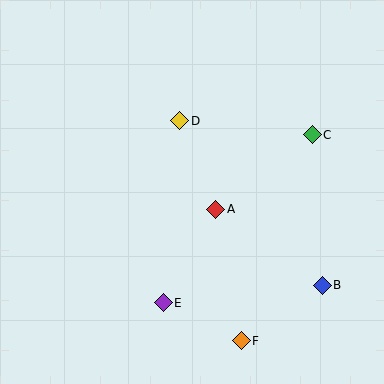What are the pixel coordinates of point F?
Point F is at (241, 341).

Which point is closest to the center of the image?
Point A at (216, 209) is closest to the center.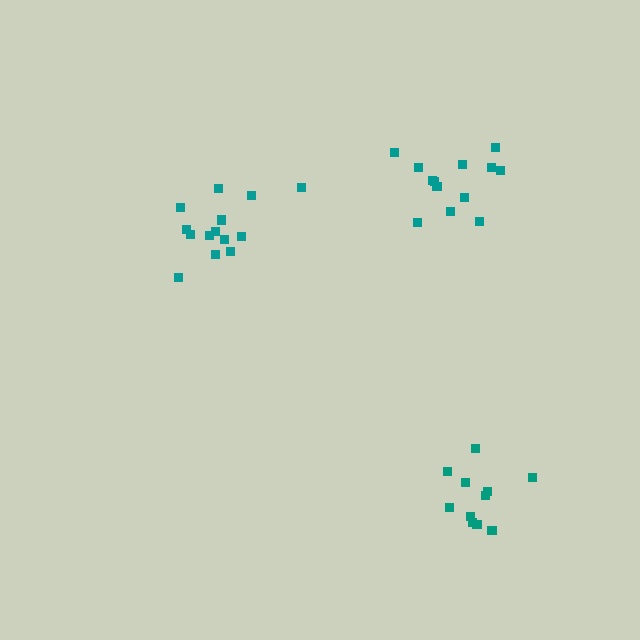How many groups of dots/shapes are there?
There are 3 groups.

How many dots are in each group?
Group 1: 14 dots, Group 2: 13 dots, Group 3: 11 dots (38 total).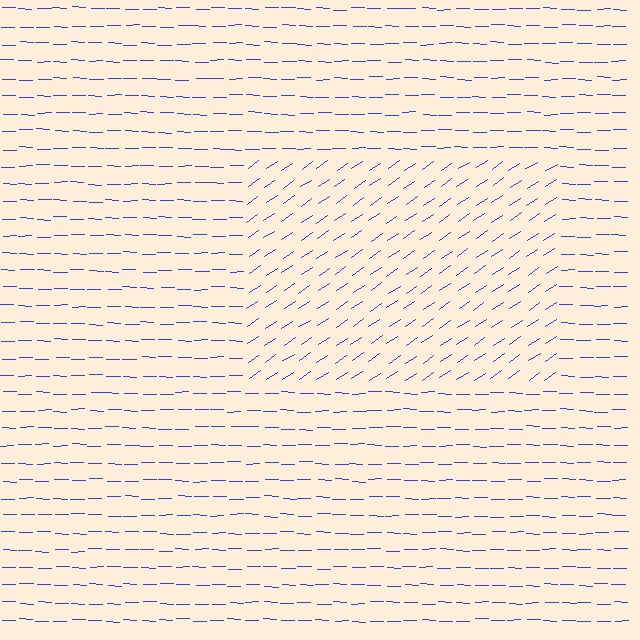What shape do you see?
I see a rectangle.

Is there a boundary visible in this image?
Yes, there is a texture boundary formed by a change in line orientation.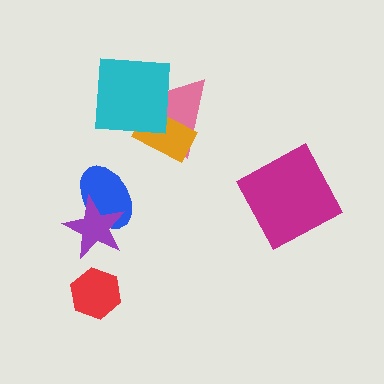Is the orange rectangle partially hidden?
Yes, it is partially covered by another shape.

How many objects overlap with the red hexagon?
0 objects overlap with the red hexagon.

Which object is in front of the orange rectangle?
The cyan square is in front of the orange rectangle.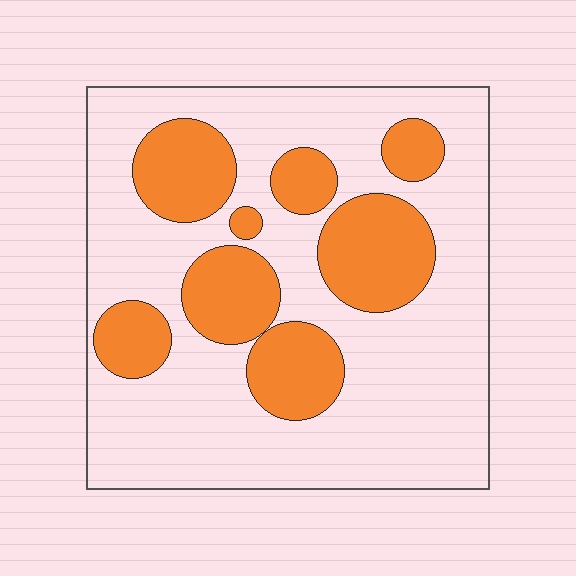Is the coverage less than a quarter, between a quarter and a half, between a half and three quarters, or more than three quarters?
Between a quarter and a half.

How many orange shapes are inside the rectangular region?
8.